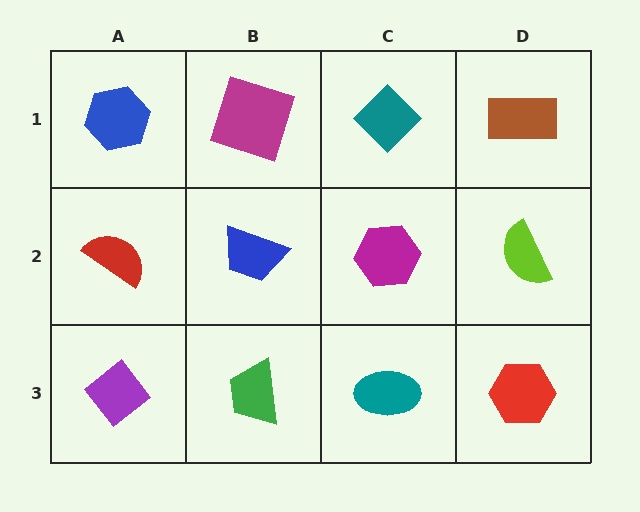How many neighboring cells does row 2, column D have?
3.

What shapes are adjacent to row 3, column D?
A lime semicircle (row 2, column D), a teal ellipse (row 3, column C).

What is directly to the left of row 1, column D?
A teal diamond.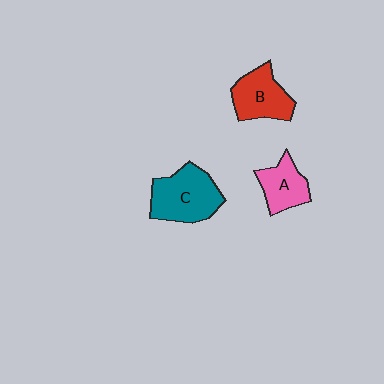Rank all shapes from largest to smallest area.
From largest to smallest: C (teal), B (red), A (pink).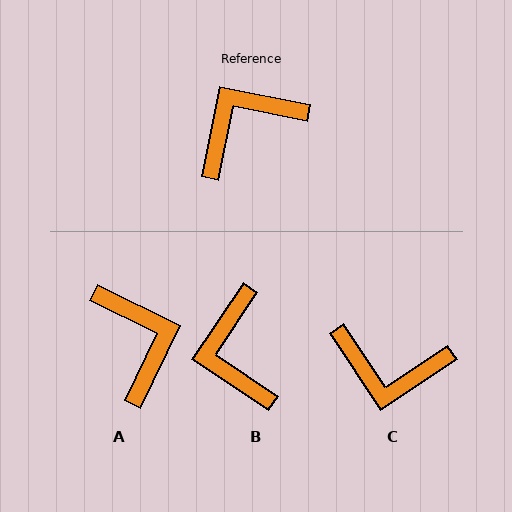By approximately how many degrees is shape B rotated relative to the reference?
Approximately 67 degrees counter-clockwise.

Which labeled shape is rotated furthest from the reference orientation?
C, about 135 degrees away.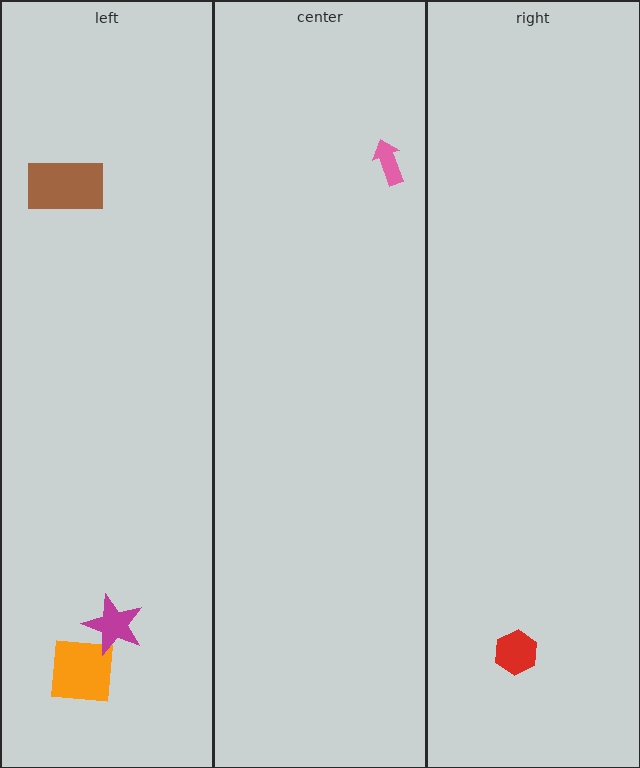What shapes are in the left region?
The orange square, the brown rectangle, the magenta star.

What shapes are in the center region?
The pink arrow.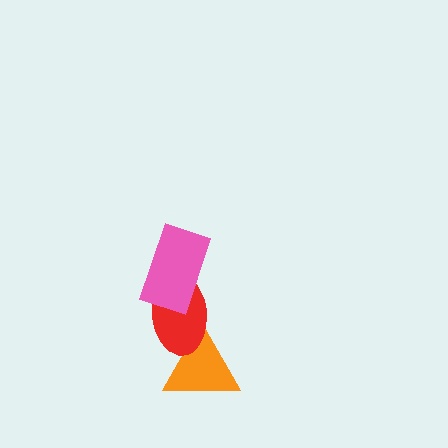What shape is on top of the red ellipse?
The pink rectangle is on top of the red ellipse.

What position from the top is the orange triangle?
The orange triangle is 3rd from the top.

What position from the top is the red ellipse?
The red ellipse is 2nd from the top.